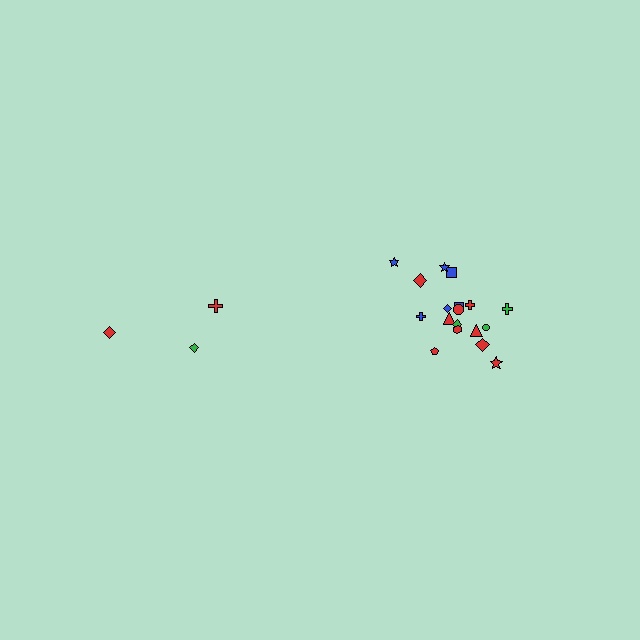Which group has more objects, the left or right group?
The right group.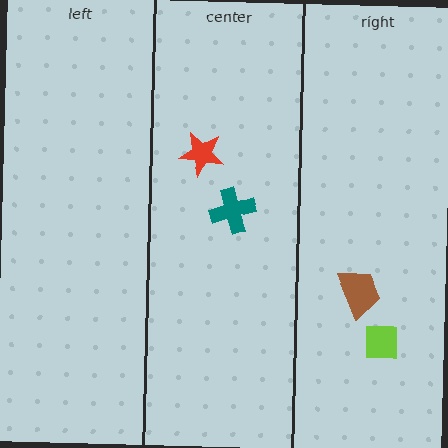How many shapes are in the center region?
2.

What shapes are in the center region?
The red star, the teal cross.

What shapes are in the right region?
The brown trapezoid, the lime square.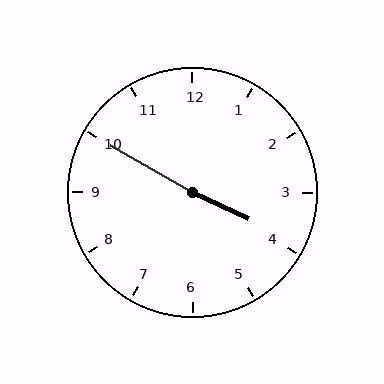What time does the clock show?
3:50.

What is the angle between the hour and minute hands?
Approximately 175 degrees.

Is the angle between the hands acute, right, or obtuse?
It is obtuse.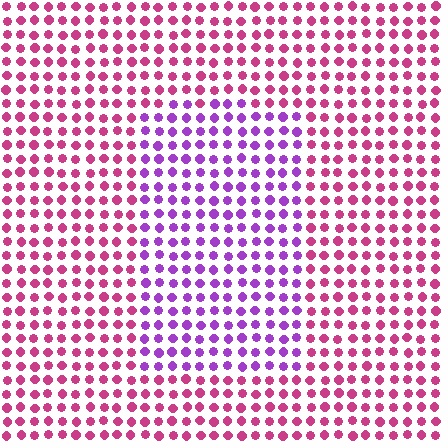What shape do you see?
I see a rectangle.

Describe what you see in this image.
The image is filled with small magenta elements in a uniform arrangement. A rectangle-shaped region is visible where the elements are tinted to a slightly different hue, forming a subtle color boundary.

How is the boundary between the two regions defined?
The boundary is defined purely by a slight shift in hue (about 44 degrees). Spacing, size, and orientation are identical on both sides.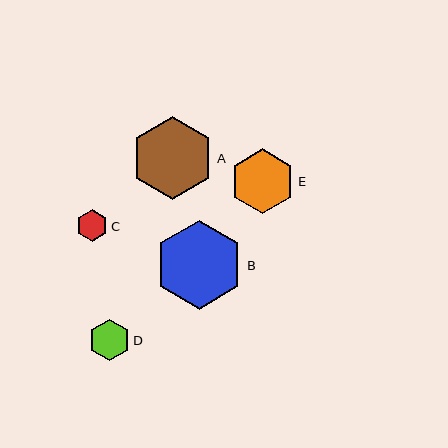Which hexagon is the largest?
Hexagon B is the largest with a size of approximately 89 pixels.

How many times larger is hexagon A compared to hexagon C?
Hexagon A is approximately 2.6 times the size of hexagon C.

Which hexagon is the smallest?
Hexagon C is the smallest with a size of approximately 32 pixels.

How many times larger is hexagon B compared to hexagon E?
Hexagon B is approximately 1.4 times the size of hexagon E.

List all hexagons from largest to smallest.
From largest to smallest: B, A, E, D, C.